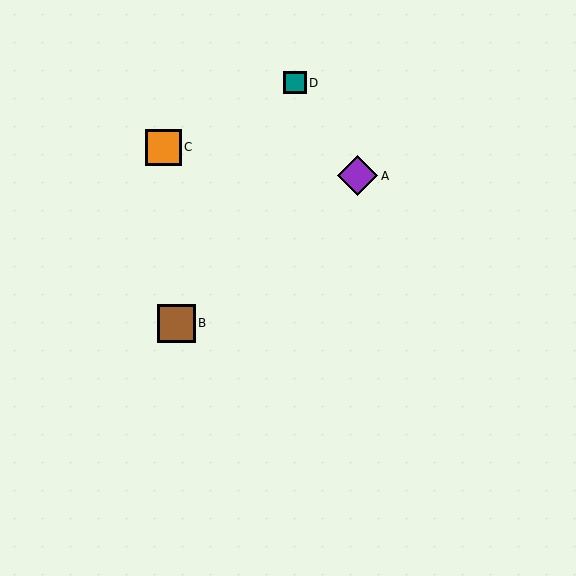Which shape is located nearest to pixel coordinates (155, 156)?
The orange square (labeled C) at (163, 147) is nearest to that location.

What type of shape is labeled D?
Shape D is a teal square.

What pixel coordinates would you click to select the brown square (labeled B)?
Click at (176, 323) to select the brown square B.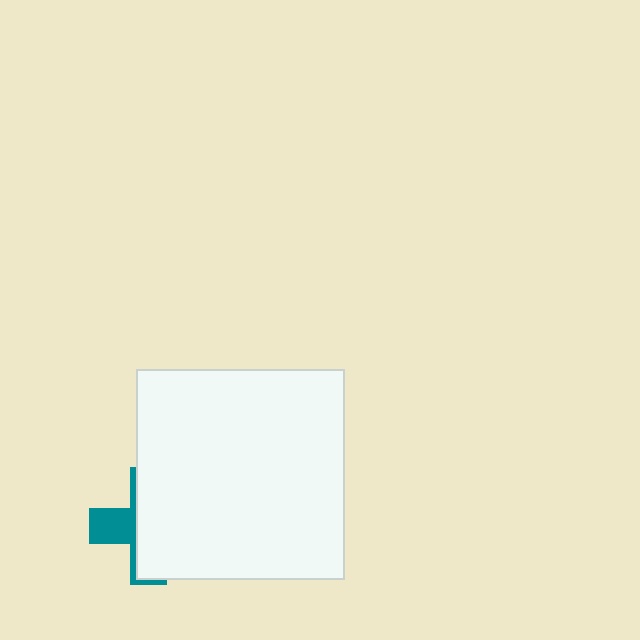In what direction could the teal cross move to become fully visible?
The teal cross could move left. That would shift it out from behind the white rectangle entirely.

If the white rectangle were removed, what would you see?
You would see the complete teal cross.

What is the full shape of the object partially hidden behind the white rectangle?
The partially hidden object is a teal cross.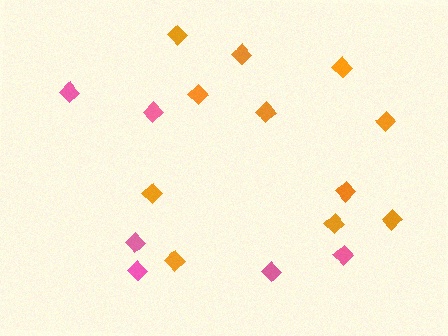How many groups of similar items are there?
There are 2 groups: one group of pink diamonds (6) and one group of orange diamonds (11).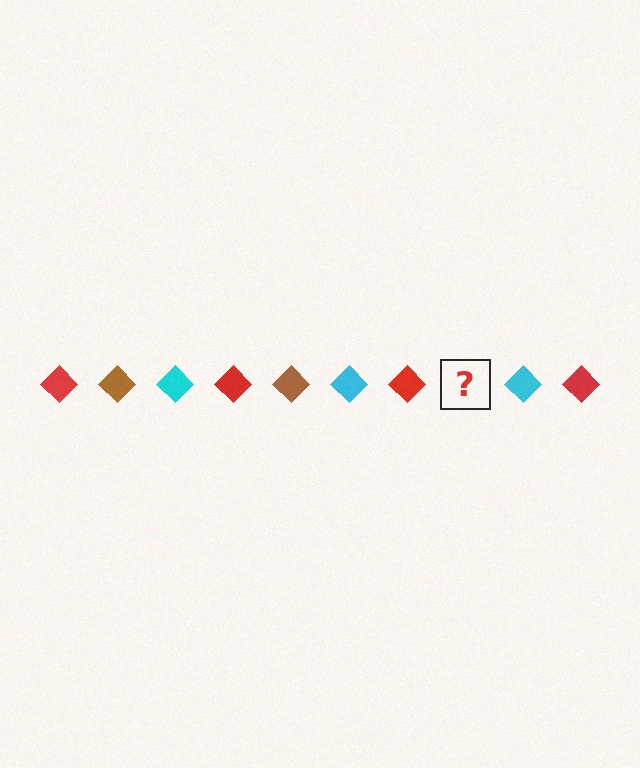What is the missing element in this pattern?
The missing element is a brown diamond.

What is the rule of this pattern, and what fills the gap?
The rule is that the pattern cycles through red, brown, cyan diamonds. The gap should be filled with a brown diamond.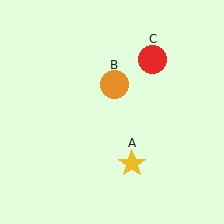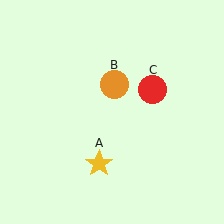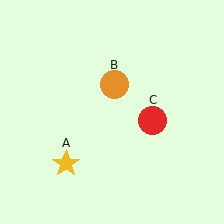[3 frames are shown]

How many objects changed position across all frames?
2 objects changed position: yellow star (object A), red circle (object C).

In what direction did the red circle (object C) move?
The red circle (object C) moved down.